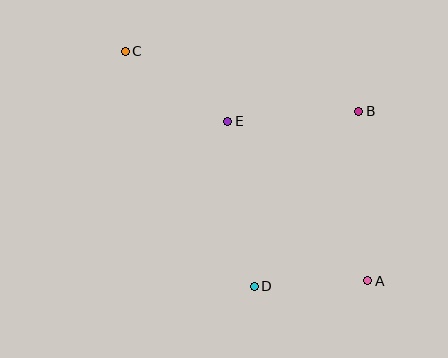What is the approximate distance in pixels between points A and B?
The distance between A and B is approximately 170 pixels.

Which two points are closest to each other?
Points A and D are closest to each other.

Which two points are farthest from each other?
Points A and C are farthest from each other.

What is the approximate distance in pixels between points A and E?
The distance between A and E is approximately 212 pixels.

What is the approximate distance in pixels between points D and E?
The distance between D and E is approximately 167 pixels.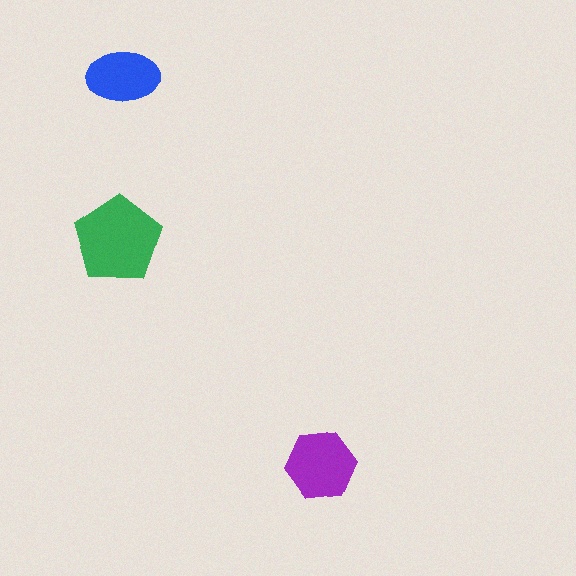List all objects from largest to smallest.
The green pentagon, the purple hexagon, the blue ellipse.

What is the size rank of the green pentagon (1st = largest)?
1st.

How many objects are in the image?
There are 3 objects in the image.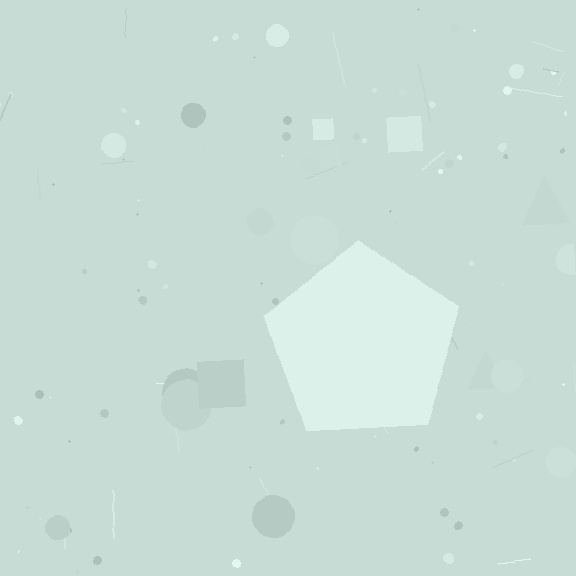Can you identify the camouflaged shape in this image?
The camouflaged shape is a pentagon.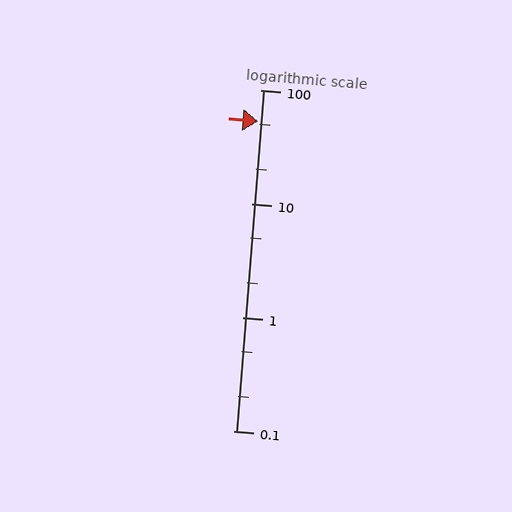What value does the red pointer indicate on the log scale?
The pointer indicates approximately 53.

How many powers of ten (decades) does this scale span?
The scale spans 3 decades, from 0.1 to 100.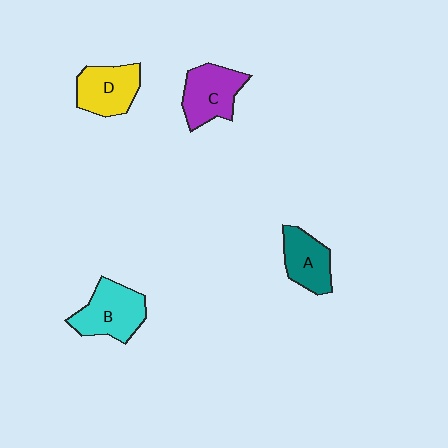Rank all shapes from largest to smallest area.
From largest to smallest: B (cyan), C (purple), D (yellow), A (teal).